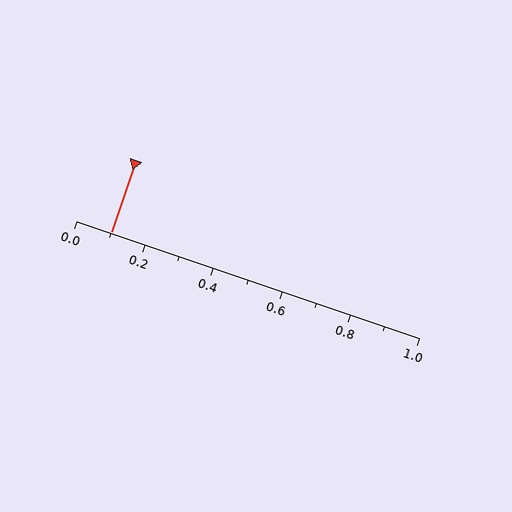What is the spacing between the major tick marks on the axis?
The major ticks are spaced 0.2 apart.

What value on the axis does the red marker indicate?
The marker indicates approximately 0.1.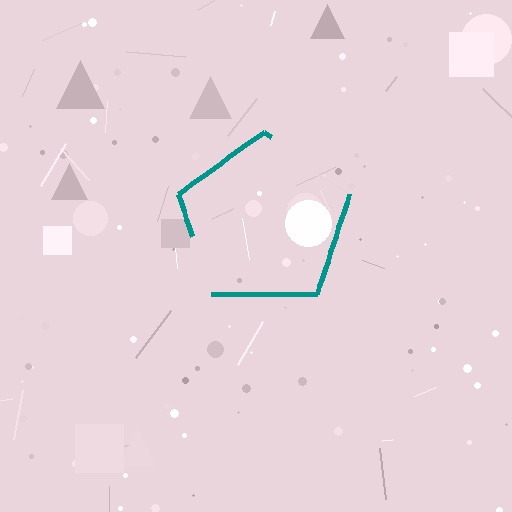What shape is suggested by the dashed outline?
The dashed outline suggests a pentagon.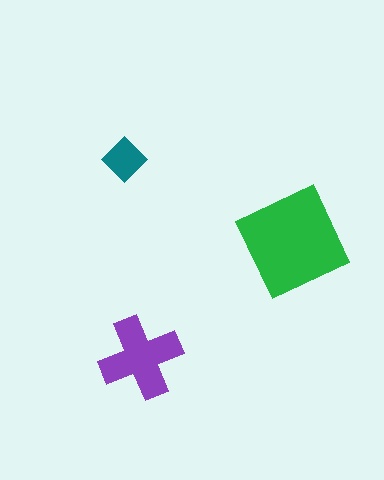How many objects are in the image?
There are 3 objects in the image.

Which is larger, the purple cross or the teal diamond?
The purple cross.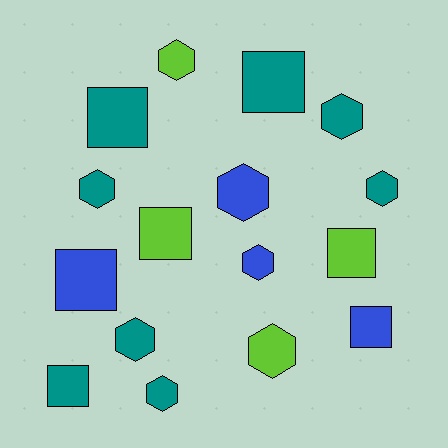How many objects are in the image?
There are 16 objects.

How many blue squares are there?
There are 2 blue squares.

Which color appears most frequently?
Teal, with 8 objects.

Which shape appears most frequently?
Hexagon, with 9 objects.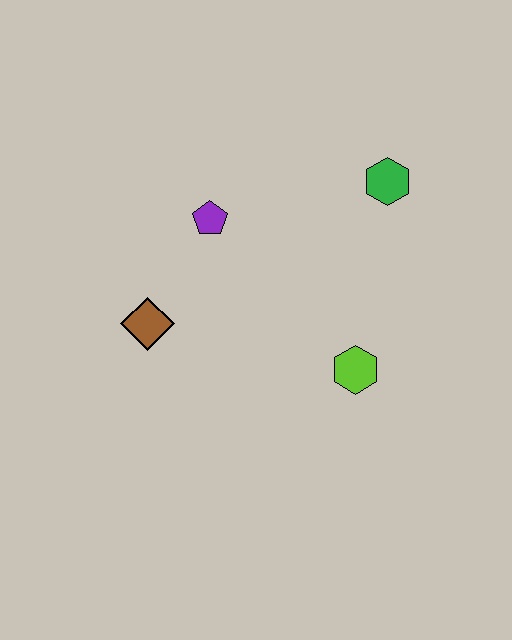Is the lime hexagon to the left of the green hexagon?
Yes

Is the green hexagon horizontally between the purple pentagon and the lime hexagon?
No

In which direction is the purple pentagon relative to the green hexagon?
The purple pentagon is to the left of the green hexagon.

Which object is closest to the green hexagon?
The purple pentagon is closest to the green hexagon.